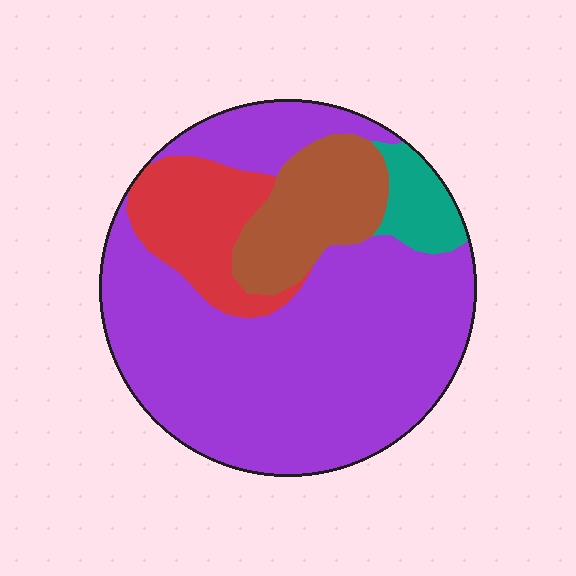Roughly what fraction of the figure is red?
Red takes up less than a quarter of the figure.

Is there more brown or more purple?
Purple.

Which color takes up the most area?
Purple, at roughly 65%.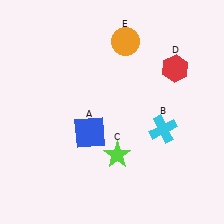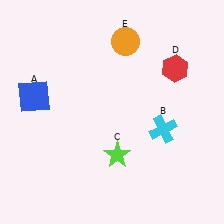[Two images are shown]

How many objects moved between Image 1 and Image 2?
1 object moved between the two images.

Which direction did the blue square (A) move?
The blue square (A) moved left.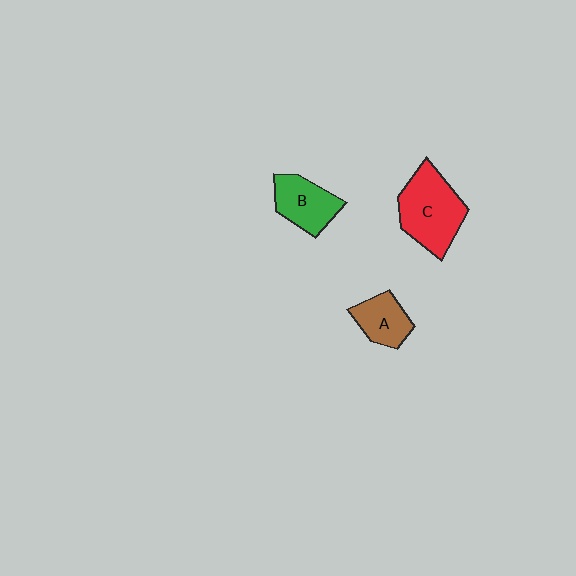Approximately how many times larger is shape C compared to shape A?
Approximately 1.8 times.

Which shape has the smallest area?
Shape A (brown).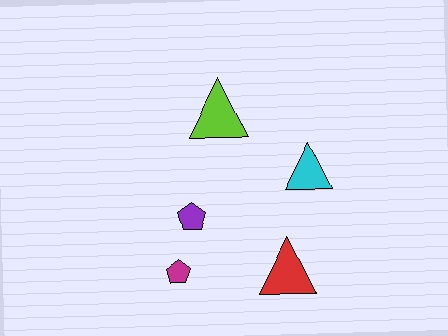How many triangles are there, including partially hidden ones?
There are 3 triangles.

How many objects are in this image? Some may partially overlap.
There are 5 objects.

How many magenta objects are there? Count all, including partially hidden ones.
There is 1 magenta object.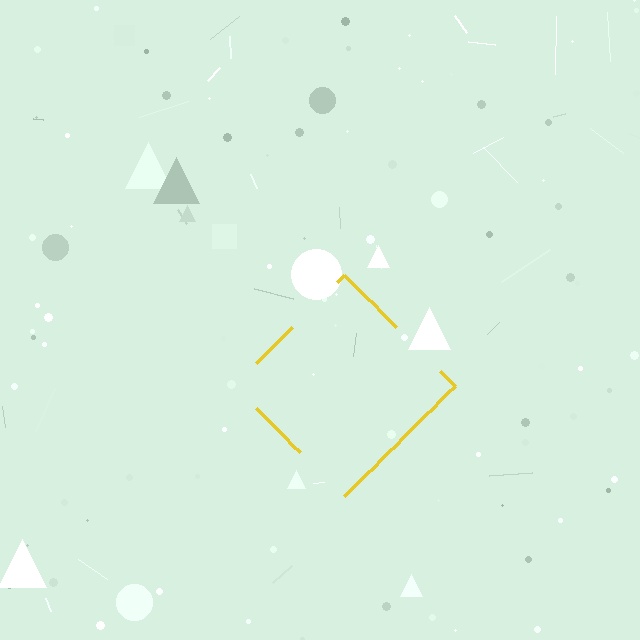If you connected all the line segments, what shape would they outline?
They would outline a diamond.